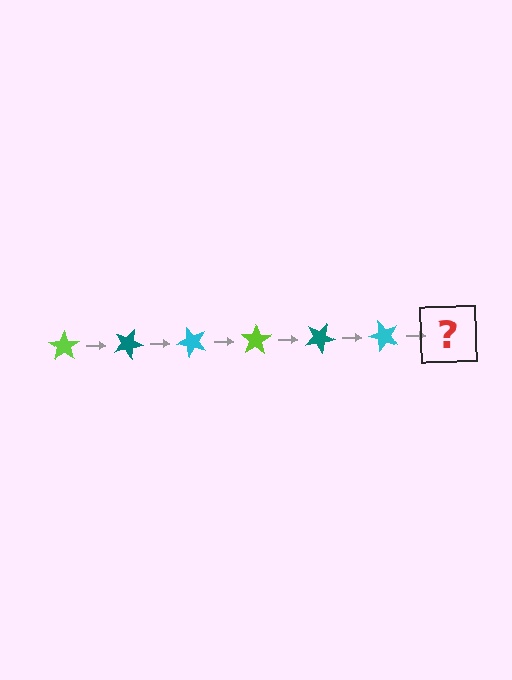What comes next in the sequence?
The next element should be a lime star, rotated 150 degrees from the start.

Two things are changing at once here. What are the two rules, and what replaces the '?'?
The two rules are that it rotates 25 degrees each step and the color cycles through lime, teal, and cyan. The '?' should be a lime star, rotated 150 degrees from the start.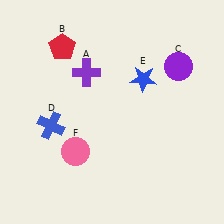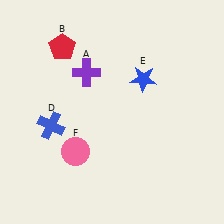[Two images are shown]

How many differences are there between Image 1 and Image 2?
There is 1 difference between the two images.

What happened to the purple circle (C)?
The purple circle (C) was removed in Image 2. It was in the top-right area of Image 1.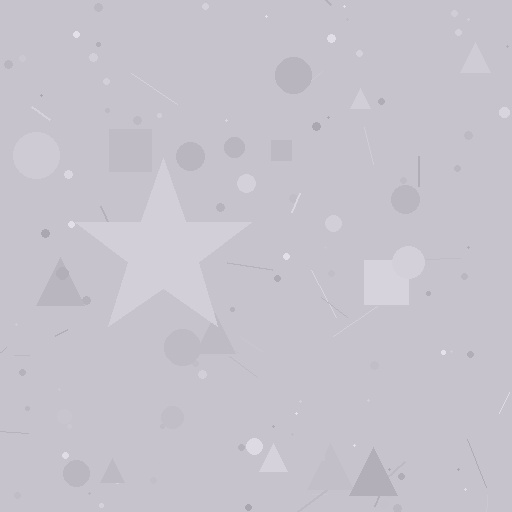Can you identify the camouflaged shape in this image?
The camouflaged shape is a star.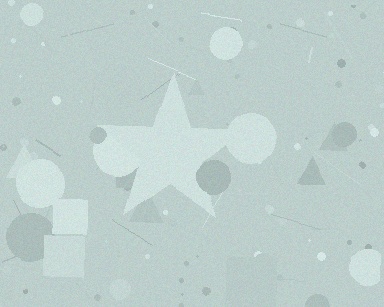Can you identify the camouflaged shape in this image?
The camouflaged shape is a star.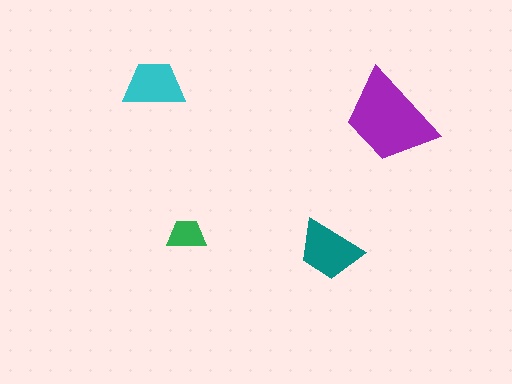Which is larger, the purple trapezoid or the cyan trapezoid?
The purple one.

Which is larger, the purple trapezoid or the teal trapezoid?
The purple one.